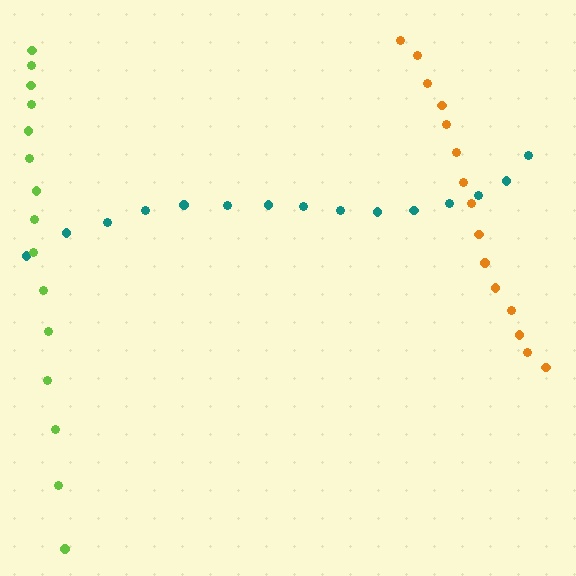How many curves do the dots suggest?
There are 3 distinct paths.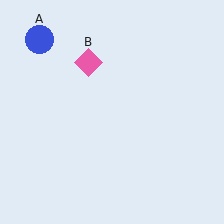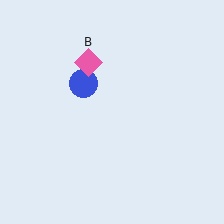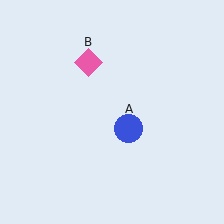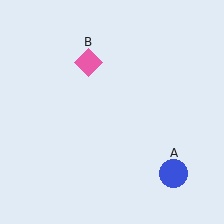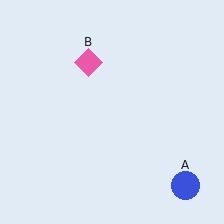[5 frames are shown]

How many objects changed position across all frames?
1 object changed position: blue circle (object A).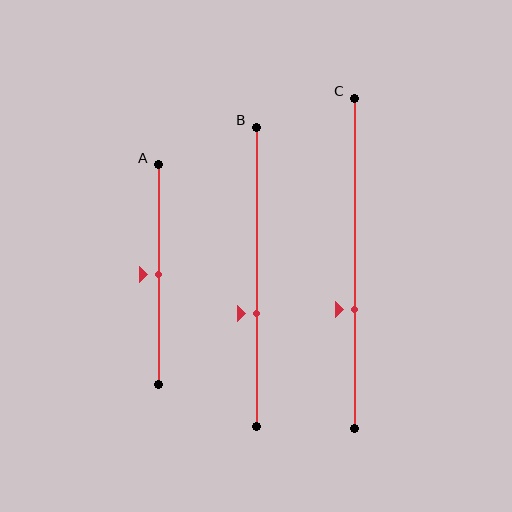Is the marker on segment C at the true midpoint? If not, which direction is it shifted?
No, the marker on segment C is shifted downward by about 14% of the segment length.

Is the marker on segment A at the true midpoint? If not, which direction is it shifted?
Yes, the marker on segment A is at the true midpoint.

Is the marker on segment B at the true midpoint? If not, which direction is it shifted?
No, the marker on segment B is shifted downward by about 12% of the segment length.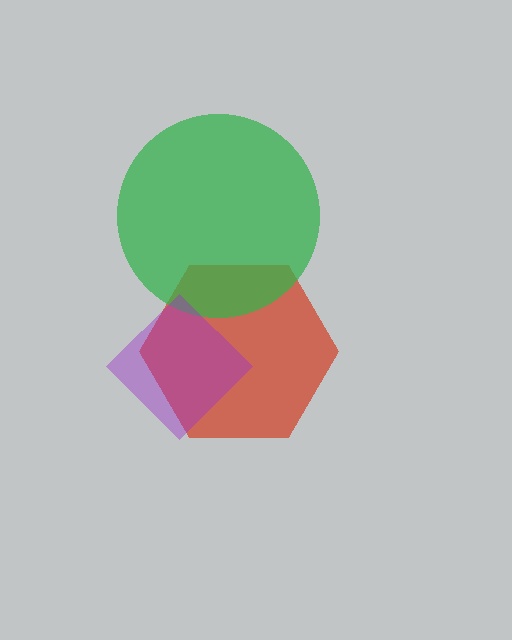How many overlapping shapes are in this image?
There are 3 overlapping shapes in the image.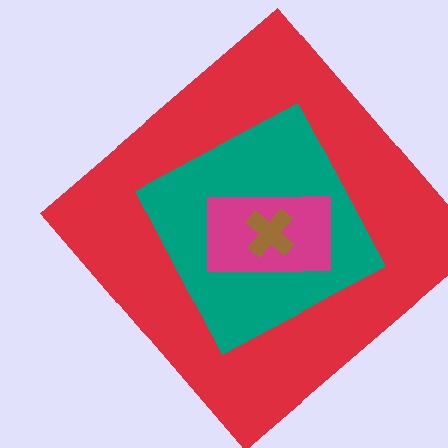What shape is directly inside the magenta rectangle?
The brown cross.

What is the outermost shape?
The red diamond.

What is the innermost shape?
The brown cross.